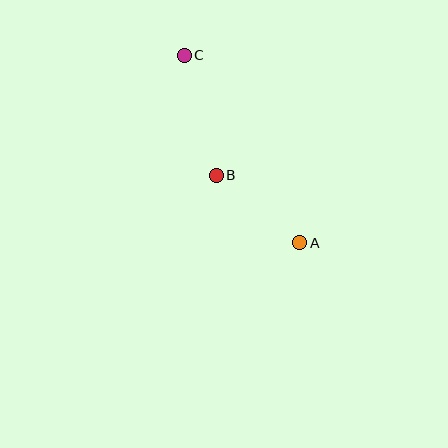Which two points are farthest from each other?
Points A and C are farthest from each other.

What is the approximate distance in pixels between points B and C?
The distance between B and C is approximately 124 pixels.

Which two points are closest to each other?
Points A and B are closest to each other.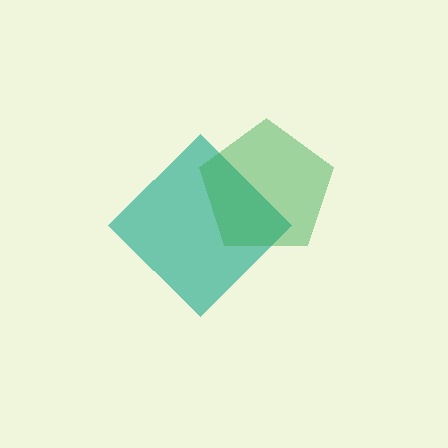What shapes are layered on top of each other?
The layered shapes are: a teal diamond, a green pentagon.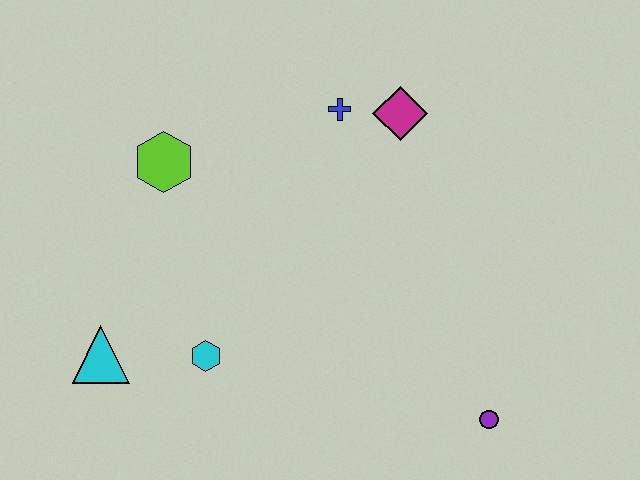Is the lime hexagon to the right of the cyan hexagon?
No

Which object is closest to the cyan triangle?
The cyan hexagon is closest to the cyan triangle.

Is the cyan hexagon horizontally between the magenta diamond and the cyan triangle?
Yes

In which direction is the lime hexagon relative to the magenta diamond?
The lime hexagon is to the left of the magenta diamond.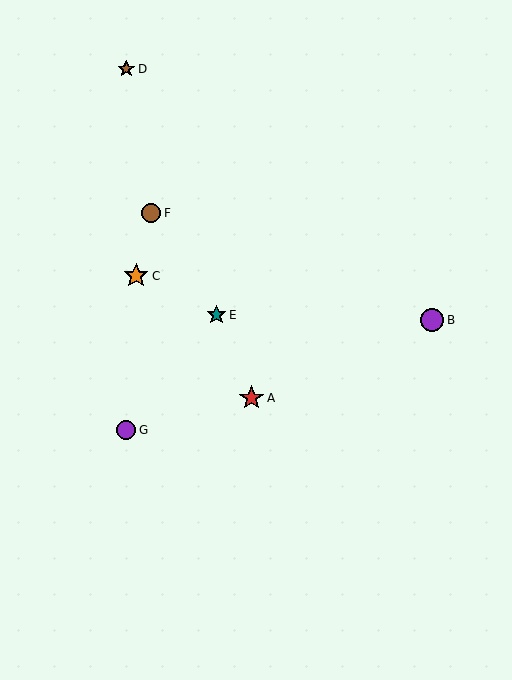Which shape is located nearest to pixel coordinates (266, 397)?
The red star (labeled A) at (252, 398) is nearest to that location.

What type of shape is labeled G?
Shape G is a purple circle.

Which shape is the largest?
The orange star (labeled C) is the largest.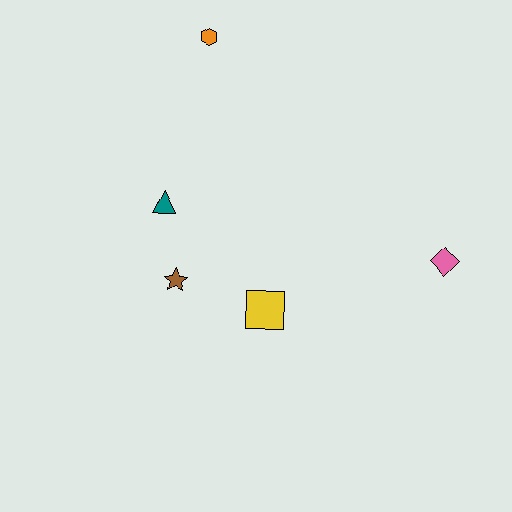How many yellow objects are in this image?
There is 1 yellow object.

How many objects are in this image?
There are 5 objects.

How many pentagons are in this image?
There are no pentagons.